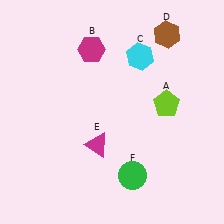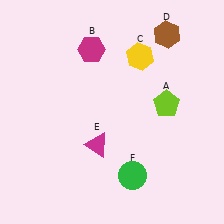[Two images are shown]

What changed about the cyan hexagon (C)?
In Image 1, C is cyan. In Image 2, it changed to yellow.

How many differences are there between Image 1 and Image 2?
There is 1 difference between the two images.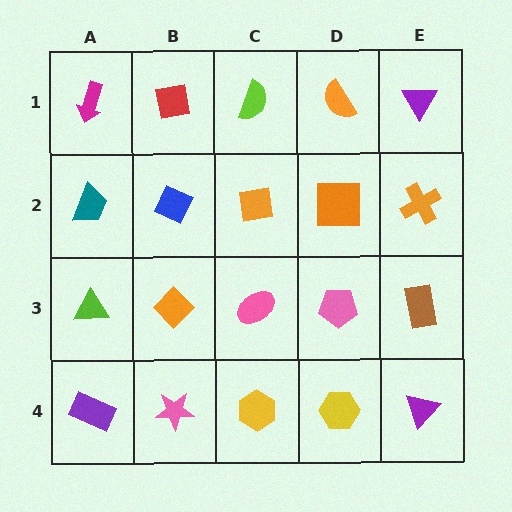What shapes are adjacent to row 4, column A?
A lime triangle (row 3, column A), a pink star (row 4, column B).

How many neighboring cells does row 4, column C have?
3.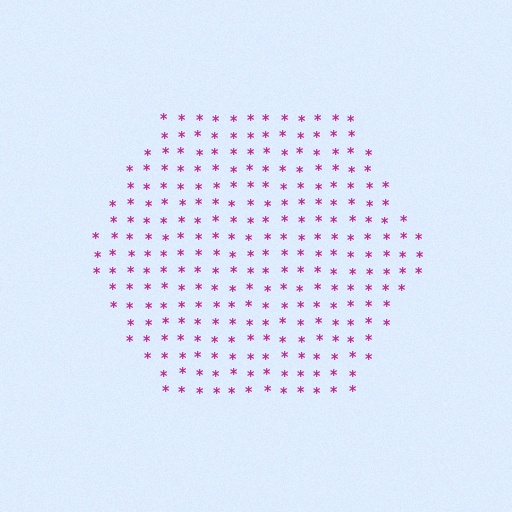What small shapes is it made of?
It is made of small asterisks.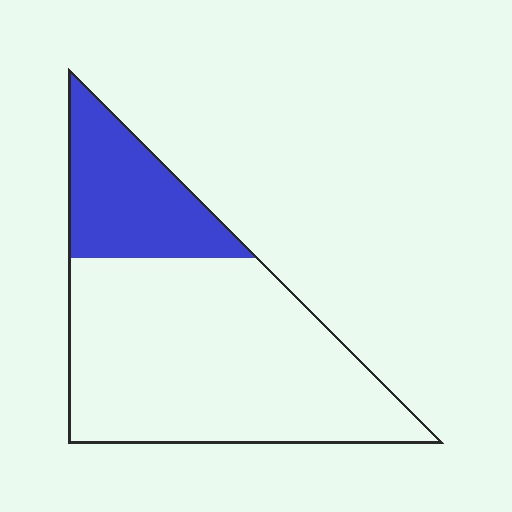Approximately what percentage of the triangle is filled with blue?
Approximately 25%.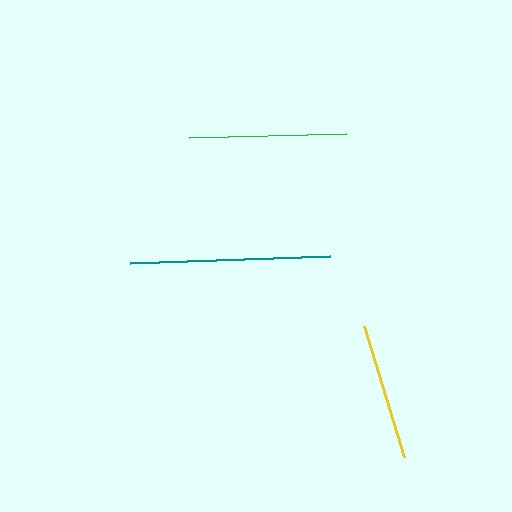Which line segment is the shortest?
The yellow line is the shortest at approximately 137 pixels.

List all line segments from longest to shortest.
From longest to shortest: teal, green, yellow.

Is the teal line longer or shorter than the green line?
The teal line is longer than the green line.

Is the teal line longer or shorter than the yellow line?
The teal line is longer than the yellow line.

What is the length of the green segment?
The green segment is approximately 157 pixels long.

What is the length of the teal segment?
The teal segment is approximately 201 pixels long.